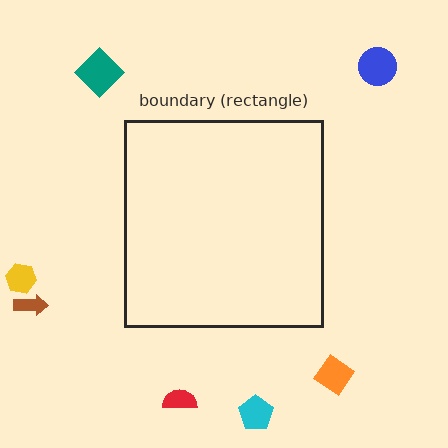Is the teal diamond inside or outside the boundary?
Outside.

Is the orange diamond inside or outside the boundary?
Outside.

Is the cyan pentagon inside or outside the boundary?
Outside.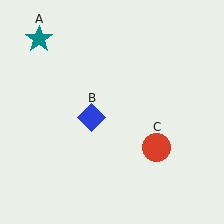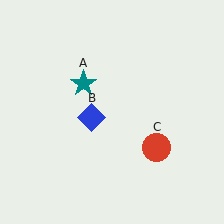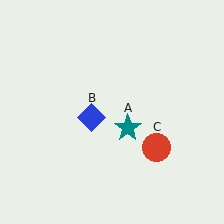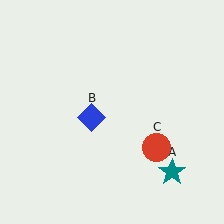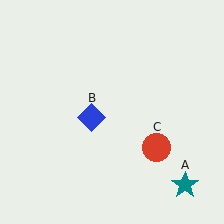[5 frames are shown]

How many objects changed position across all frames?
1 object changed position: teal star (object A).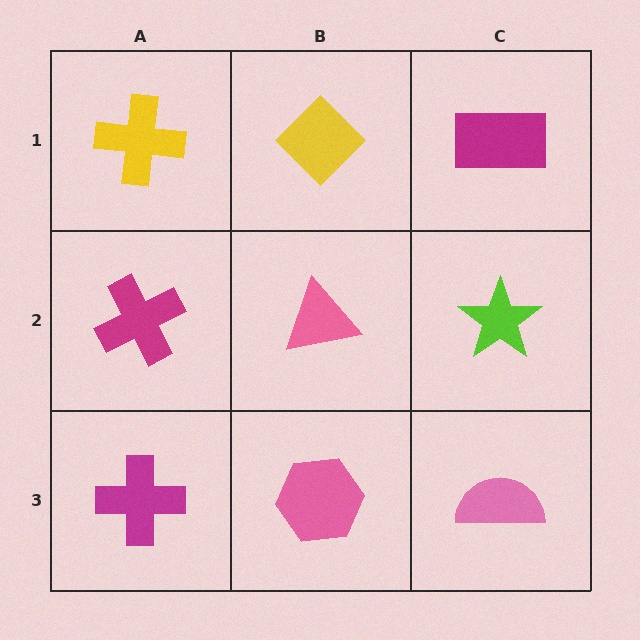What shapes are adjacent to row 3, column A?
A magenta cross (row 2, column A), a pink hexagon (row 3, column B).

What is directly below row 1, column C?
A lime star.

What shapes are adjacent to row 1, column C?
A lime star (row 2, column C), a yellow diamond (row 1, column B).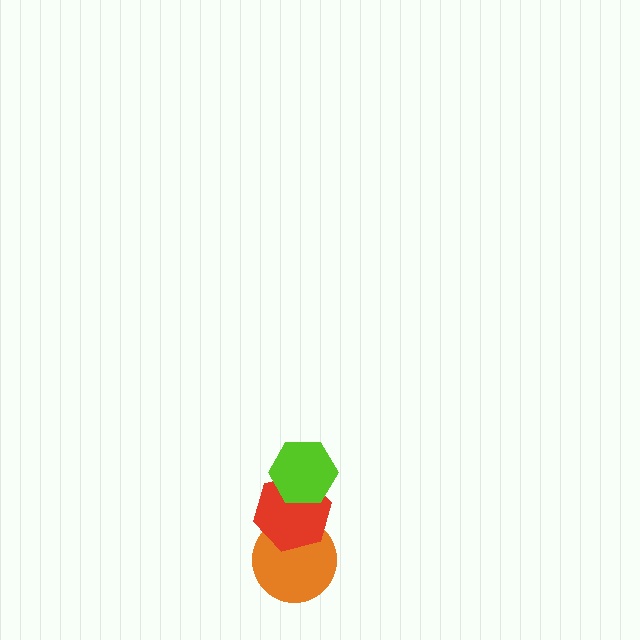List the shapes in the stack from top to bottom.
From top to bottom: the lime hexagon, the red hexagon, the orange circle.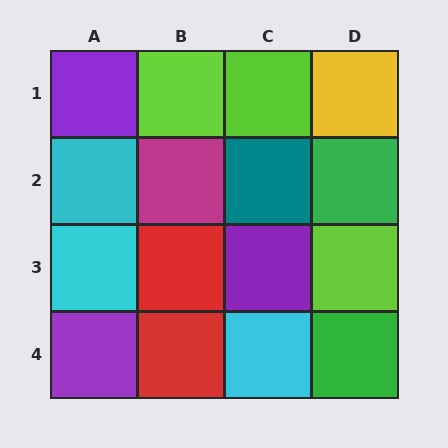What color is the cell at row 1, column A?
Purple.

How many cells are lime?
3 cells are lime.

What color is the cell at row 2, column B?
Magenta.